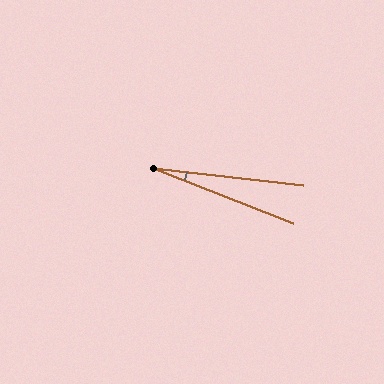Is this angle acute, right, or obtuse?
It is acute.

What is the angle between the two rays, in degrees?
Approximately 15 degrees.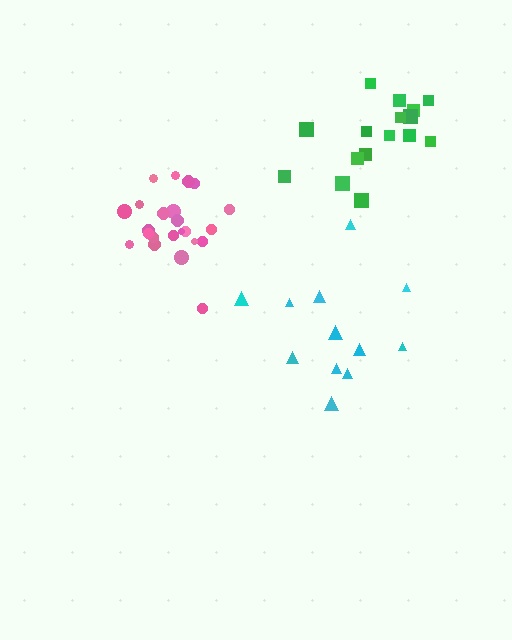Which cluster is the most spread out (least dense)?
Green.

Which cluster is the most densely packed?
Pink.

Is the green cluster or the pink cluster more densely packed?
Pink.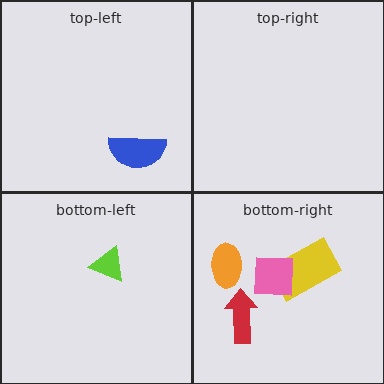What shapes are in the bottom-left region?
The lime triangle.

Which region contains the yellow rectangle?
The bottom-right region.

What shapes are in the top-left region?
The blue semicircle.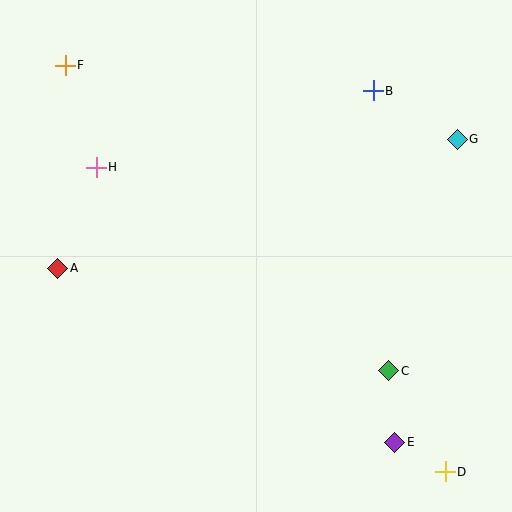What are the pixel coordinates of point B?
Point B is at (373, 91).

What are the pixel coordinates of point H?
Point H is at (96, 167).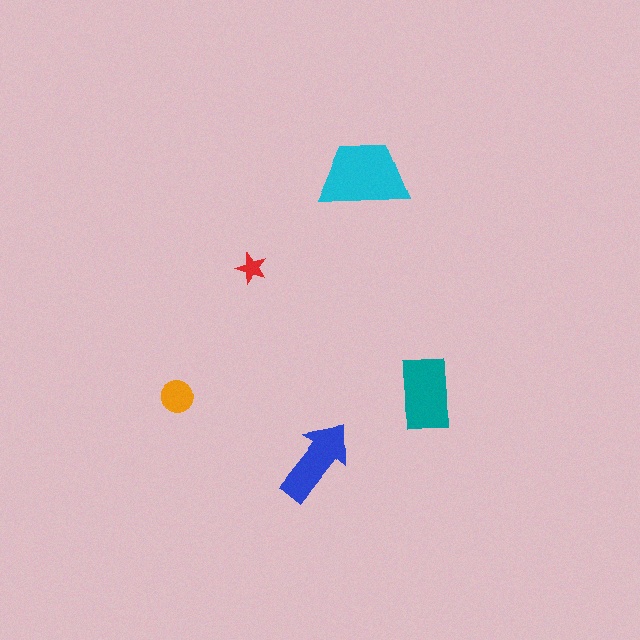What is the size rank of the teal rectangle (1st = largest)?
2nd.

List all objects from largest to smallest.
The cyan trapezoid, the teal rectangle, the blue arrow, the orange circle, the red star.